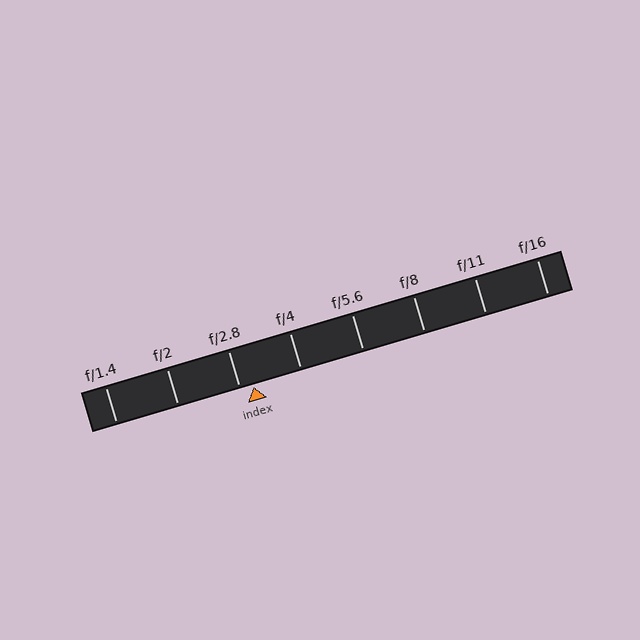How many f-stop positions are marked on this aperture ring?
There are 8 f-stop positions marked.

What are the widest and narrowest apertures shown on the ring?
The widest aperture shown is f/1.4 and the narrowest is f/16.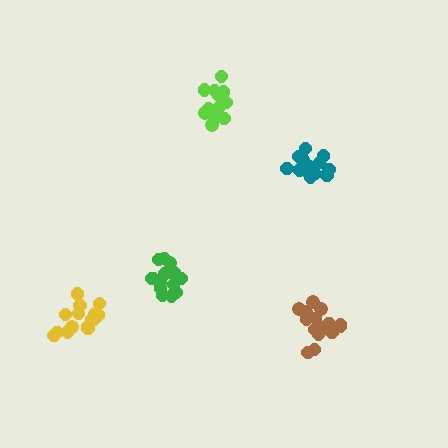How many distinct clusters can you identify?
There are 5 distinct clusters.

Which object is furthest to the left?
The yellow cluster is leftmost.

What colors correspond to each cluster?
The clusters are colored: green, brown, teal, yellow, lime.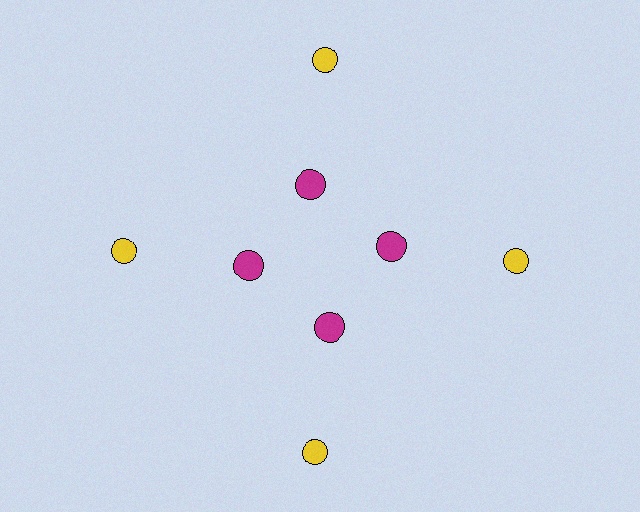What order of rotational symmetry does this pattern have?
This pattern has 4-fold rotational symmetry.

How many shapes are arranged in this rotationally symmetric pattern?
There are 8 shapes, arranged in 4 groups of 2.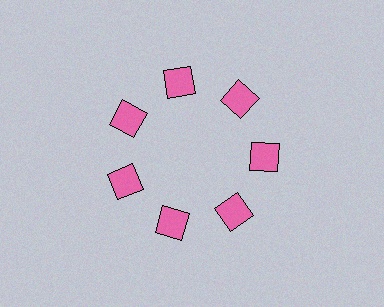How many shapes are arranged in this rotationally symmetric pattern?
There are 7 shapes, arranged in 7 groups of 1.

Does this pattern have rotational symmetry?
Yes, this pattern has 7-fold rotational symmetry. It looks the same after rotating 51 degrees around the center.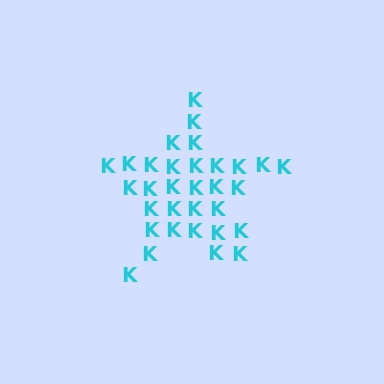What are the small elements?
The small elements are letter K's.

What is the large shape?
The large shape is a star.